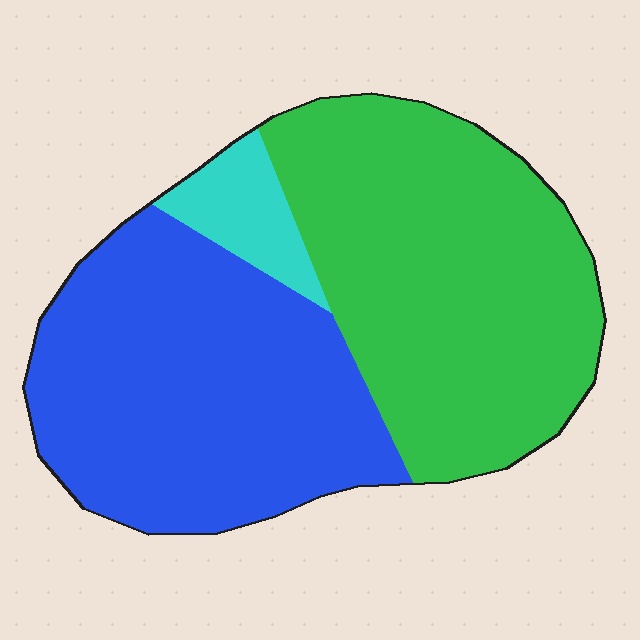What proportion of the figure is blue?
Blue covers about 45% of the figure.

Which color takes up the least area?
Cyan, at roughly 5%.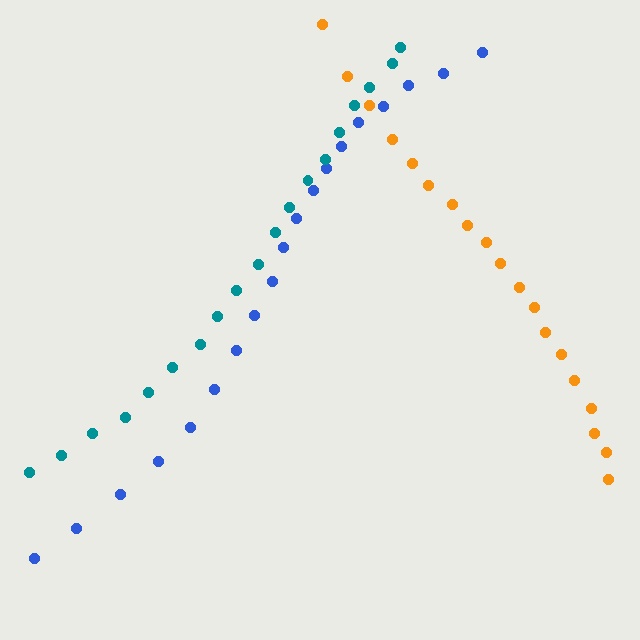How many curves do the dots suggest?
There are 3 distinct paths.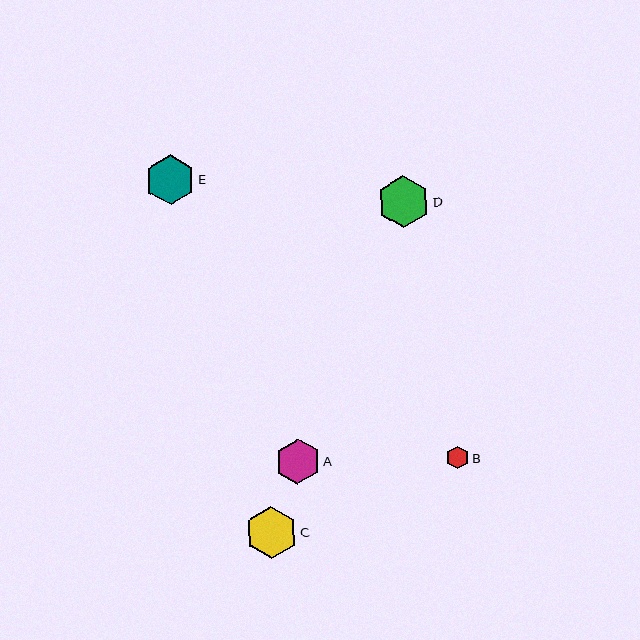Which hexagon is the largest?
Hexagon D is the largest with a size of approximately 52 pixels.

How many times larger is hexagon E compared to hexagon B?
Hexagon E is approximately 2.3 times the size of hexagon B.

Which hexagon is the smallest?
Hexagon B is the smallest with a size of approximately 22 pixels.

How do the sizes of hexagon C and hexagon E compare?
Hexagon C and hexagon E are approximately the same size.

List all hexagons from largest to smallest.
From largest to smallest: D, C, E, A, B.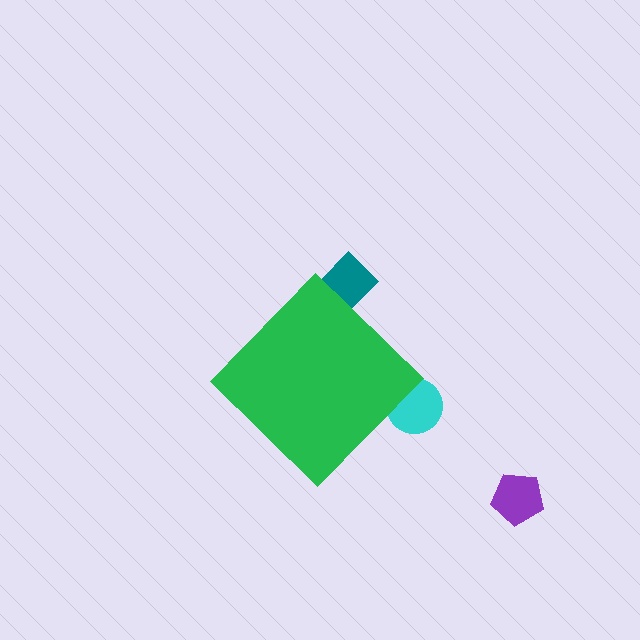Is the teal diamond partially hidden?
Yes, the teal diamond is partially hidden behind the green diamond.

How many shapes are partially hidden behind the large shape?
2 shapes are partially hidden.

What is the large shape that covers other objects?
A green diamond.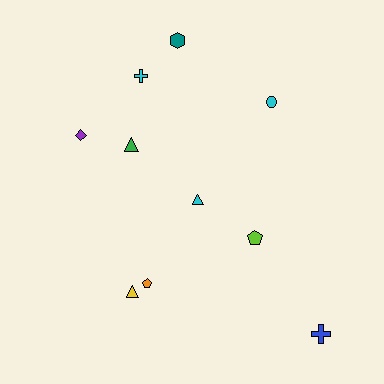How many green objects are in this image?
There is 1 green object.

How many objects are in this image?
There are 10 objects.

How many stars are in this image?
There are no stars.